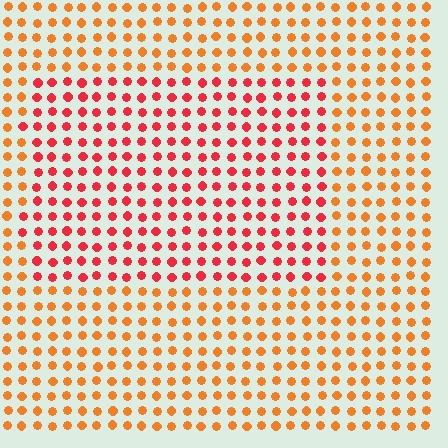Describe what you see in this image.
The image is filled with small orange elements in a uniform arrangement. A rectangle-shaped region is visible where the elements are tinted to a slightly different hue, forming a subtle color boundary.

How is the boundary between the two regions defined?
The boundary is defined purely by a slight shift in hue (about 33 degrees). Spacing, size, and orientation are identical on both sides.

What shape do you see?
I see a rectangle.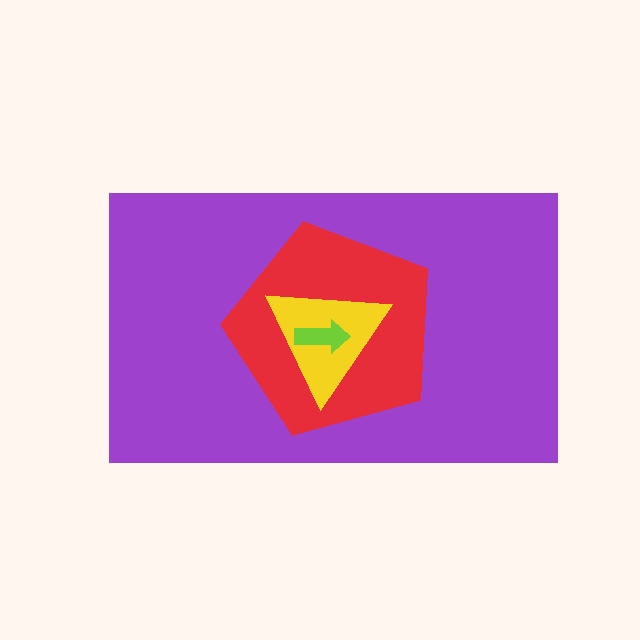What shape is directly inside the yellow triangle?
The lime arrow.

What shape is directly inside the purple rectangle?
The red pentagon.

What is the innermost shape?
The lime arrow.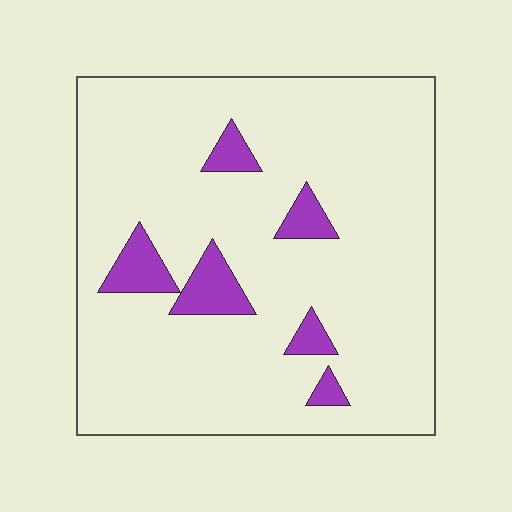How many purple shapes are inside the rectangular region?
6.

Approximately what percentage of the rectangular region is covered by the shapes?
Approximately 10%.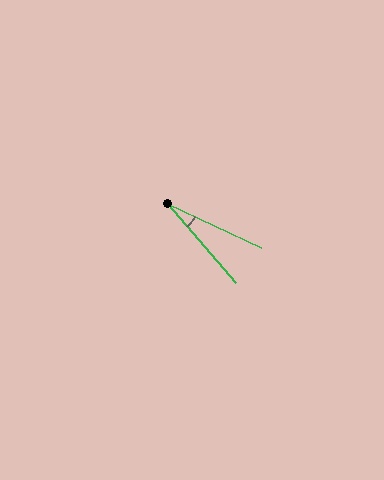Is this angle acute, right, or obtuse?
It is acute.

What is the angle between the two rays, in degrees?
Approximately 24 degrees.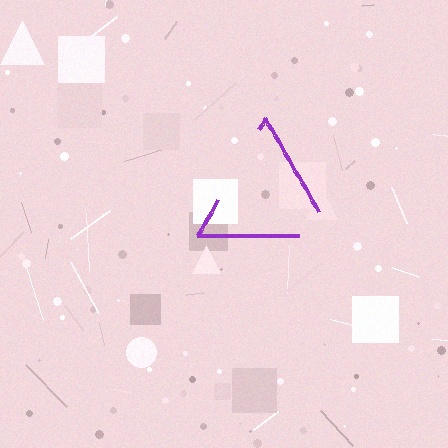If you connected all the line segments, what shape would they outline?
They would outline a triangle.